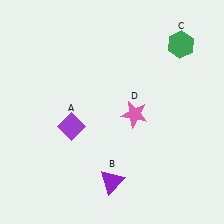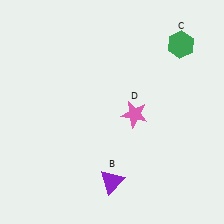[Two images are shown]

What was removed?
The purple diamond (A) was removed in Image 2.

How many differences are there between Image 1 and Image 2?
There is 1 difference between the two images.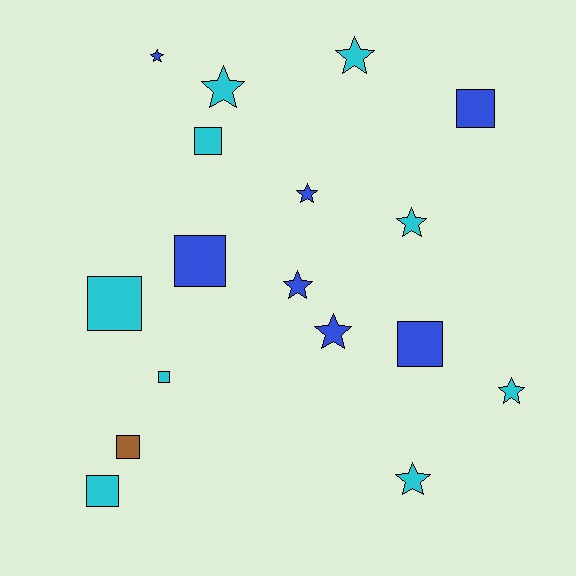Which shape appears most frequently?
Star, with 9 objects.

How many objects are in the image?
There are 17 objects.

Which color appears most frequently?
Cyan, with 9 objects.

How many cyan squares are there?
There are 4 cyan squares.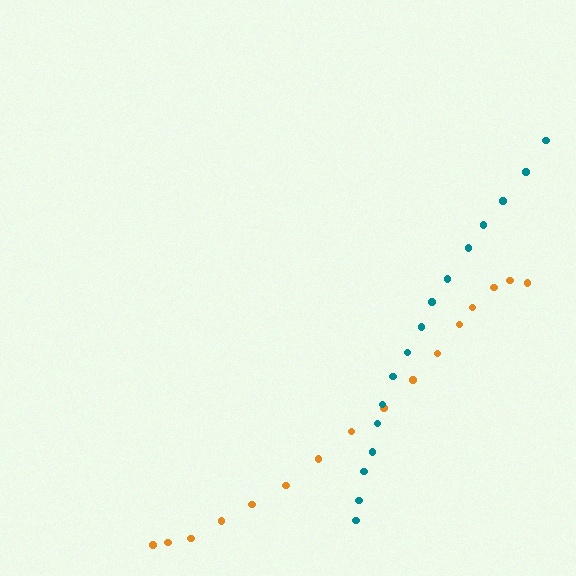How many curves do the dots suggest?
There are 2 distinct paths.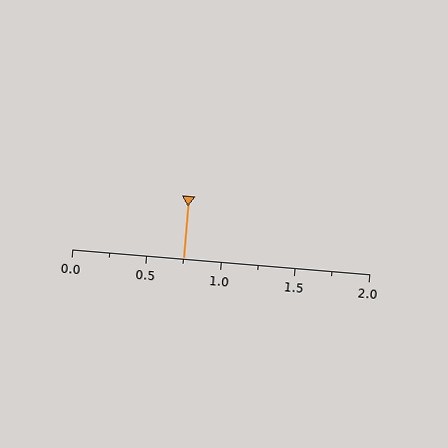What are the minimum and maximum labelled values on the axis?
The axis runs from 0.0 to 2.0.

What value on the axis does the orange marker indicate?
The marker indicates approximately 0.75.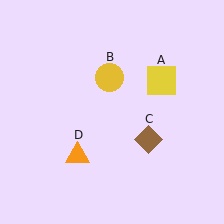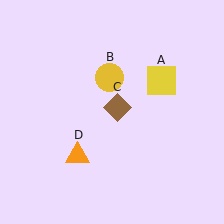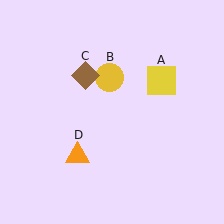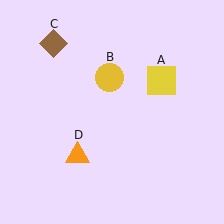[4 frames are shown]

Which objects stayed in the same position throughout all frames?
Yellow square (object A) and yellow circle (object B) and orange triangle (object D) remained stationary.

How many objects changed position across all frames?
1 object changed position: brown diamond (object C).